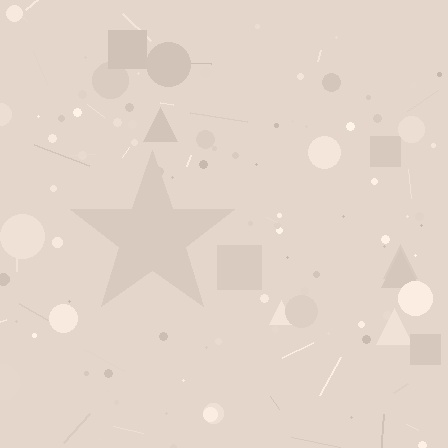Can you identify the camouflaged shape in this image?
The camouflaged shape is a star.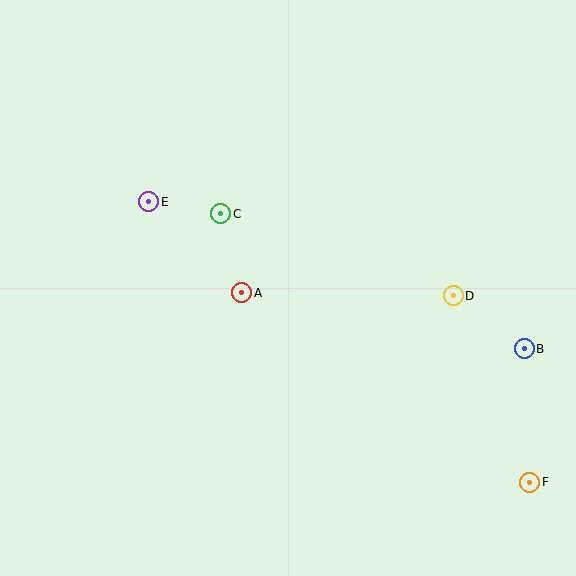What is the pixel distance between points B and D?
The distance between B and D is 89 pixels.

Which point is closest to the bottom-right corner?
Point F is closest to the bottom-right corner.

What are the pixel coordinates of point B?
Point B is at (524, 349).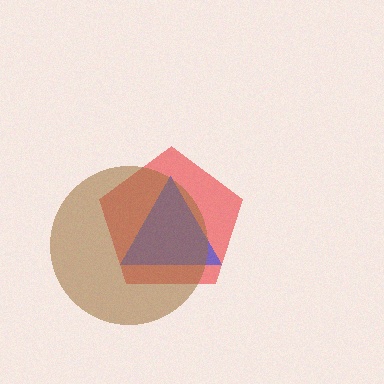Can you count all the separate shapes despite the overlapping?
Yes, there are 3 separate shapes.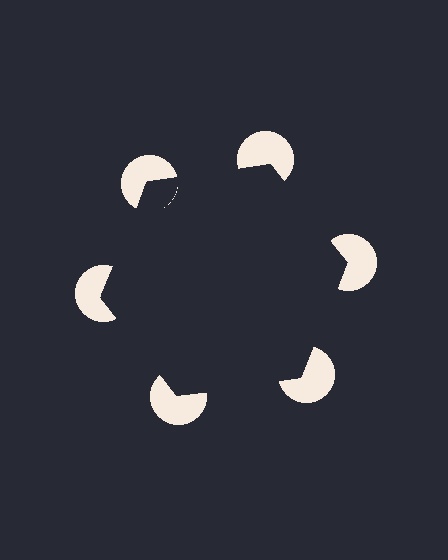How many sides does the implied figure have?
6 sides.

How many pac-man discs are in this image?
There are 6 — one at each vertex of the illusory hexagon.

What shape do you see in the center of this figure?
An illusory hexagon — its edges are inferred from the aligned wedge cuts in the pac-man discs, not physically drawn.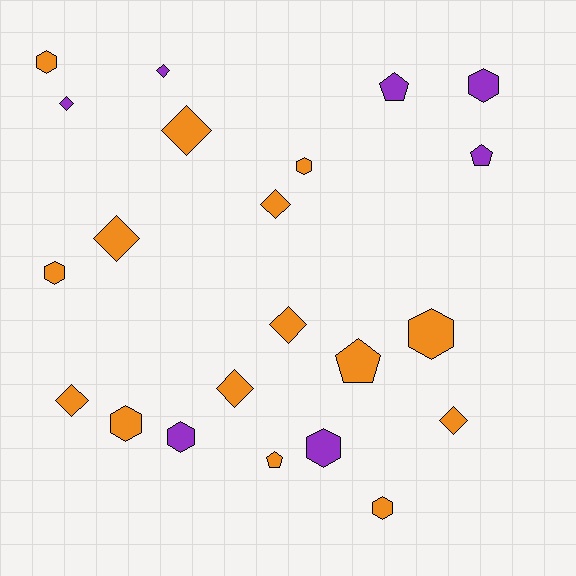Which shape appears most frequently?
Hexagon, with 9 objects.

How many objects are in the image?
There are 22 objects.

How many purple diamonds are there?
There are 2 purple diamonds.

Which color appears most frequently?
Orange, with 15 objects.